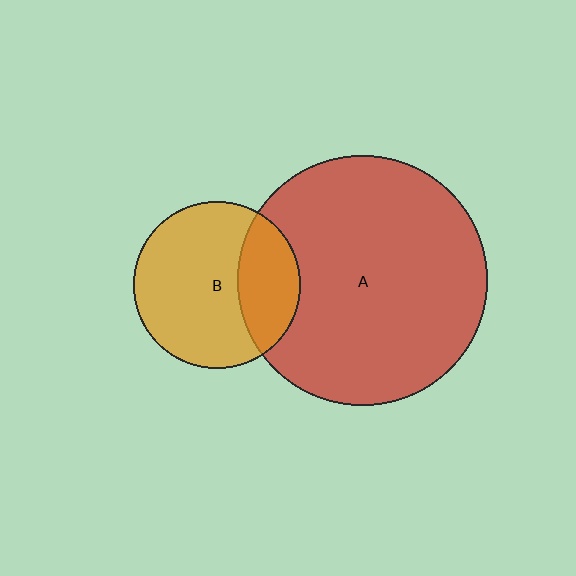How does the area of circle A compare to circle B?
Approximately 2.3 times.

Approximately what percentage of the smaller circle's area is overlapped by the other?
Approximately 30%.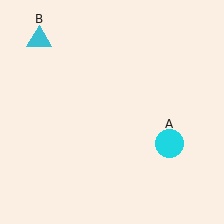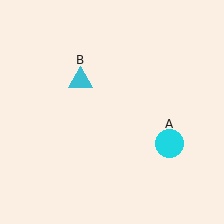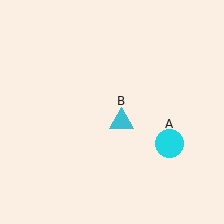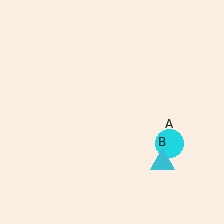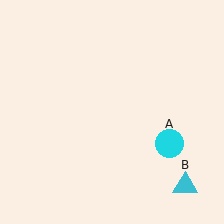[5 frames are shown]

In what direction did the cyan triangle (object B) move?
The cyan triangle (object B) moved down and to the right.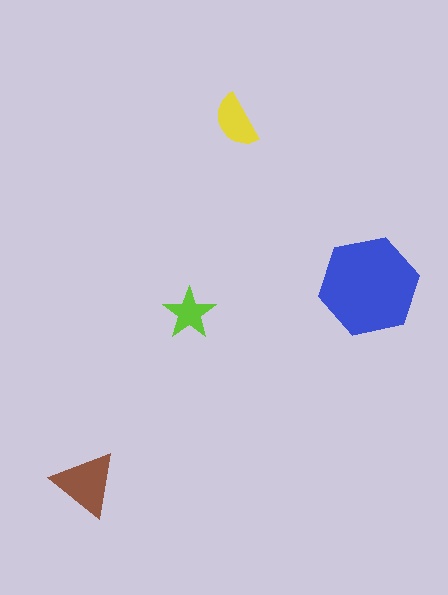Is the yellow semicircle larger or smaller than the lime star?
Larger.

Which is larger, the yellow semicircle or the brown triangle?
The brown triangle.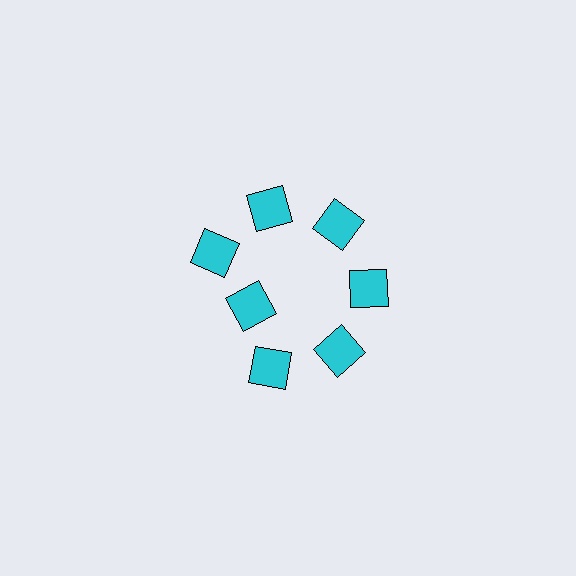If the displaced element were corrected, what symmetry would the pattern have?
It would have 7-fold rotational symmetry — the pattern would map onto itself every 51 degrees.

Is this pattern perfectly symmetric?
No. The 7 cyan squares are arranged in a ring, but one element near the 8 o'clock position is pulled inward toward the center, breaking the 7-fold rotational symmetry.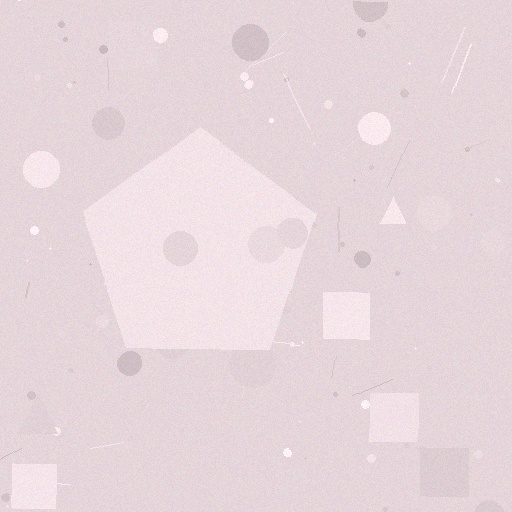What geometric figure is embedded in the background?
A pentagon is embedded in the background.